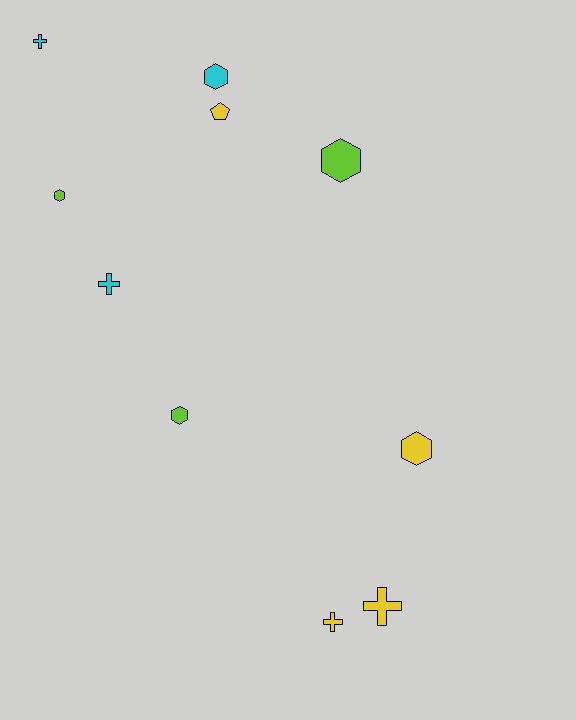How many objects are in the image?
There are 10 objects.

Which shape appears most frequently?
Hexagon, with 5 objects.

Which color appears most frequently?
Yellow, with 4 objects.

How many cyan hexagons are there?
There is 1 cyan hexagon.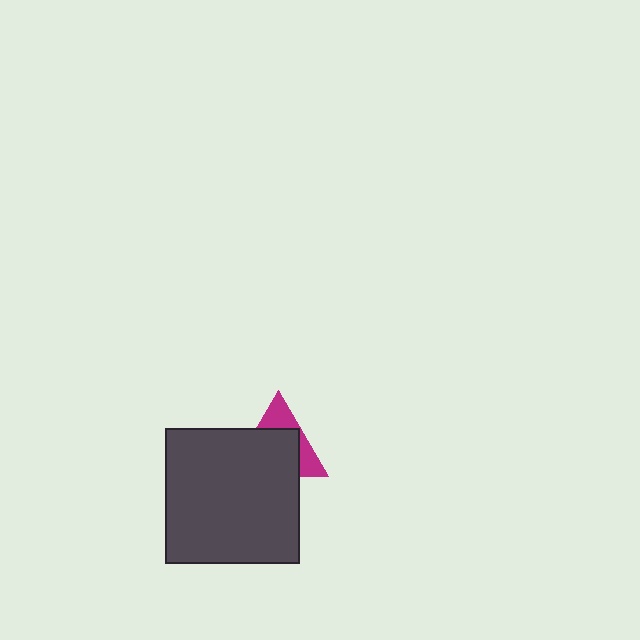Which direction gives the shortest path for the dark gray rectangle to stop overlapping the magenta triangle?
Moving down gives the shortest separation.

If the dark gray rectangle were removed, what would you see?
You would see the complete magenta triangle.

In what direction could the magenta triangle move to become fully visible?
The magenta triangle could move up. That would shift it out from behind the dark gray rectangle entirely.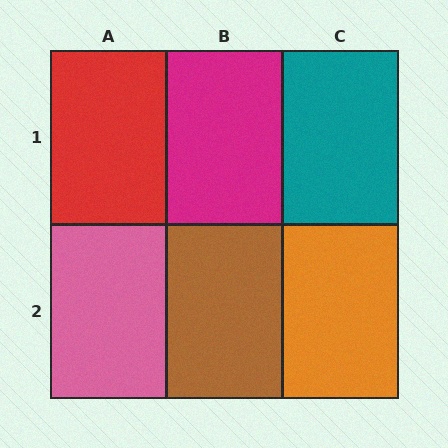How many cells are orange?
1 cell is orange.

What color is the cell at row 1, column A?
Red.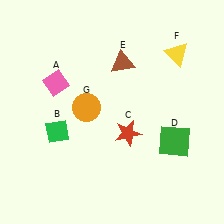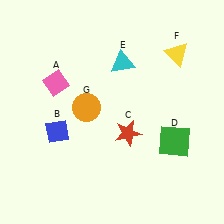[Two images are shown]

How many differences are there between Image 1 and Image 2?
There are 2 differences between the two images.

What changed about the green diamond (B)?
In Image 1, B is green. In Image 2, it changed to blue.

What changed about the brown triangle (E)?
In Image 1, E is brown. In Image 2, it changed to cyan.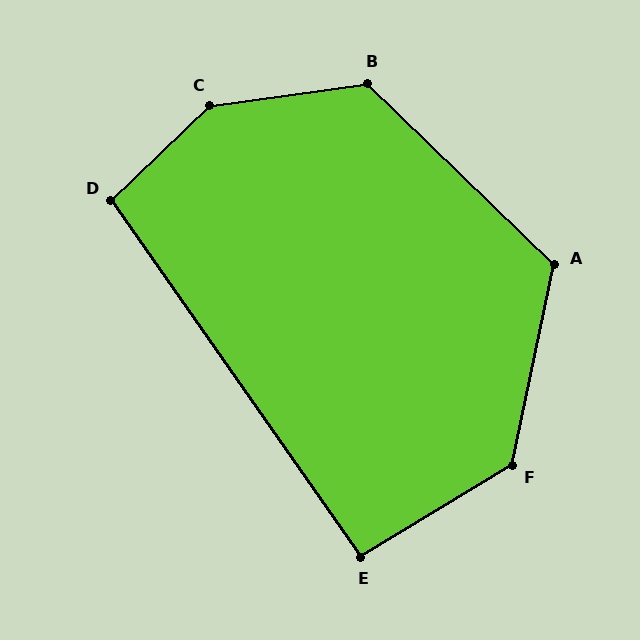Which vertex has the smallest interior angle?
E, at approximately 94 degrees.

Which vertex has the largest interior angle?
C, at approximately 144 degrees.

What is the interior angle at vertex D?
Approximately 99 degrees (obtuse).